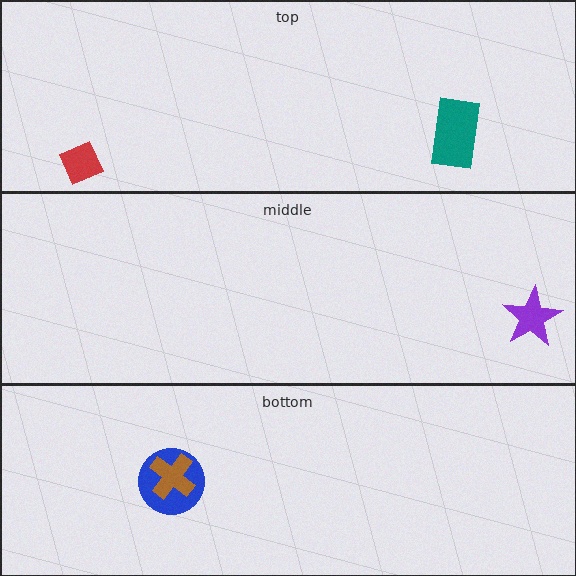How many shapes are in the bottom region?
2.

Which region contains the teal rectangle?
The top region.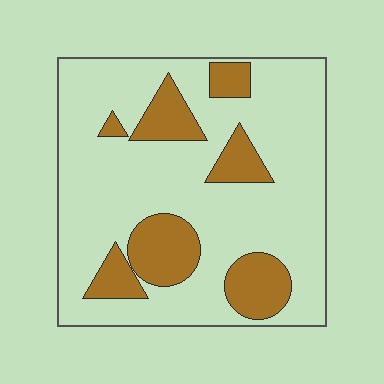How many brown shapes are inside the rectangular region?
7.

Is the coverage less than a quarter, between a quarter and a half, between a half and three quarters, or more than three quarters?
Less than a quarter.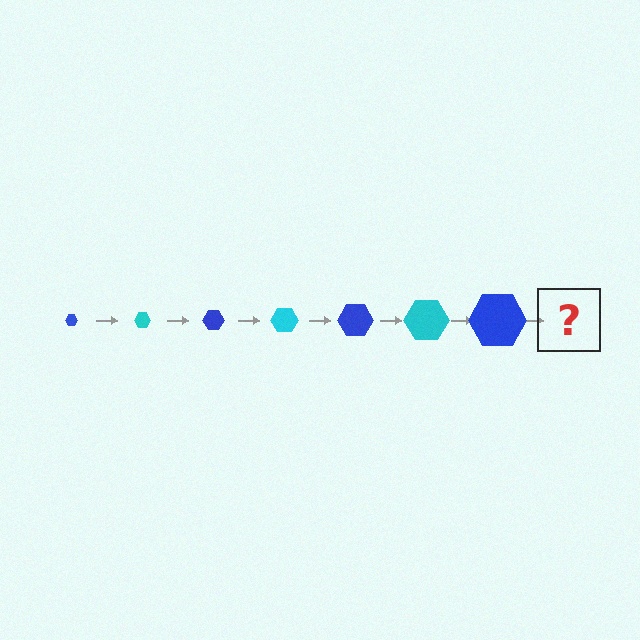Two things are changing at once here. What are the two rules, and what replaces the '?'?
The two rules are that the hexagon grows larger each step and the color cycles through blue and cyan. The '?' should be a cyan hexagon, larger than the previous one.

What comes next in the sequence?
The next element should be a cyan hexagon, larger than the previous one.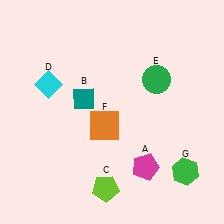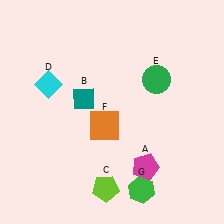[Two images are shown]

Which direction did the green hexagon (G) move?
The green hexagon (G) moved left.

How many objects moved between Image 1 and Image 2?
1 object moved between the two images.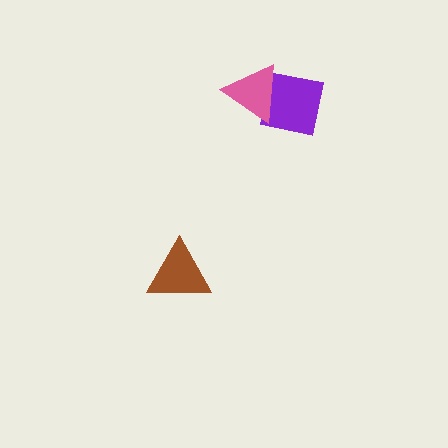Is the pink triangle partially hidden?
No, no other shape covers it.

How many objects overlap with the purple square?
1 object overlaps with the purple square.